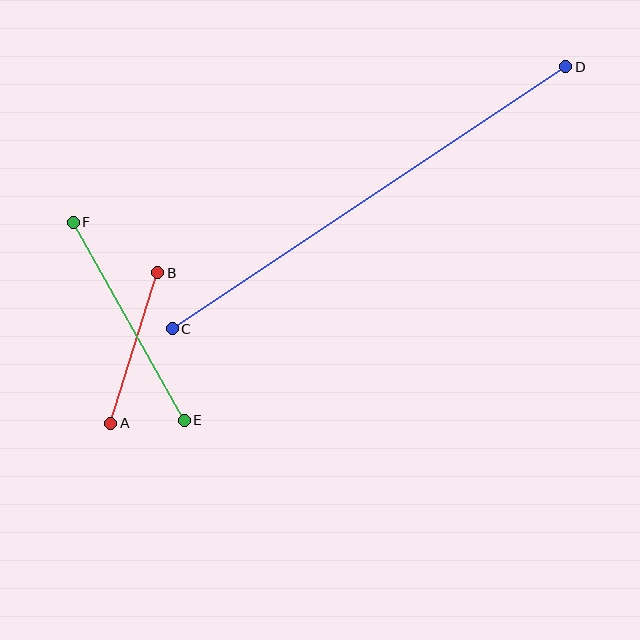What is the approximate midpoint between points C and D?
The midpoint is at approximately (369, 198) pixels.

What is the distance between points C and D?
The distance is approximately 473 pixels.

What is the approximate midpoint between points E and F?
The midpoint is at approximately (129, 321) pixels.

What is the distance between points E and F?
The distance is approximately 227 pixels.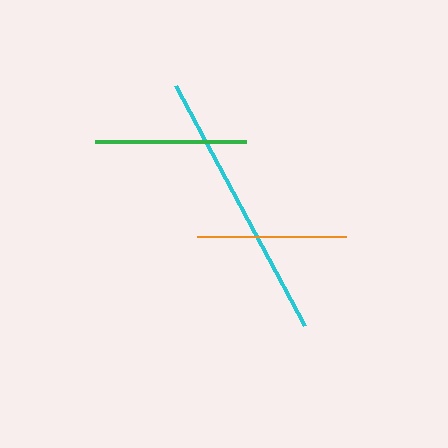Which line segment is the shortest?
The orange line is the shortest at approximately 148 pixels.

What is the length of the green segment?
The green segment is approximately 151 pixels long.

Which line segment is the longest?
The cyan line is the longest at approximately 273 pixels.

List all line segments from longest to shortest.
From longest to shortest: cyan, green, orange.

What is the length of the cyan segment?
The cyan segment is approximately 273 pixels long.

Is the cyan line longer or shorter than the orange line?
The cyan line is longer than the orange line.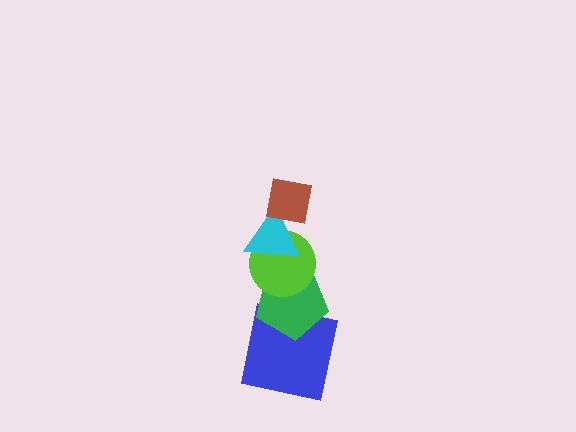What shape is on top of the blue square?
The green pentagon is on top of the blue square.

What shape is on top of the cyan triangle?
The brown square is on top of the cyan triangle.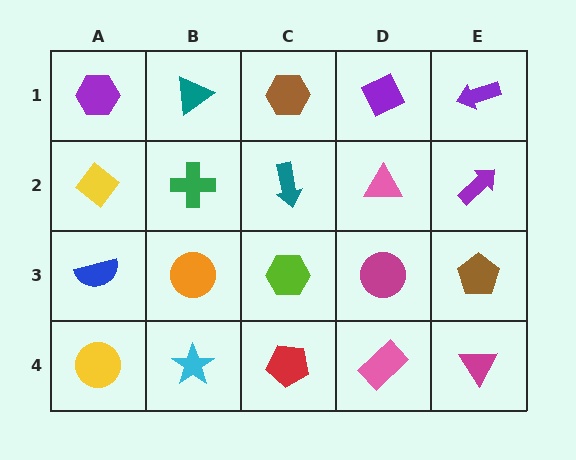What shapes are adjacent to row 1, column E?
A purple arrow (row 2, column E), a purple diamond (row 1, column D).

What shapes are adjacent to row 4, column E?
A brown pentagon (row 3, column E), a pink rectangle (row 4, column D).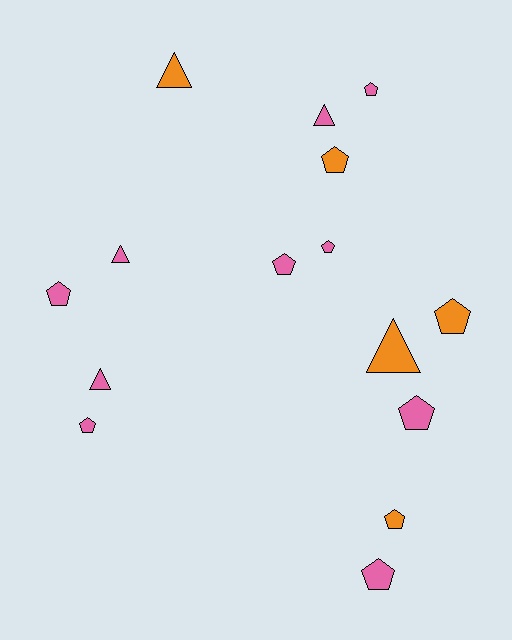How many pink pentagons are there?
There are 7 pink pentagons.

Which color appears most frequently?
Pink, with 10 objects.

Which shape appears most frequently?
Pentagon, with 10 objects.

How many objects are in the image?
There are 15 objects.